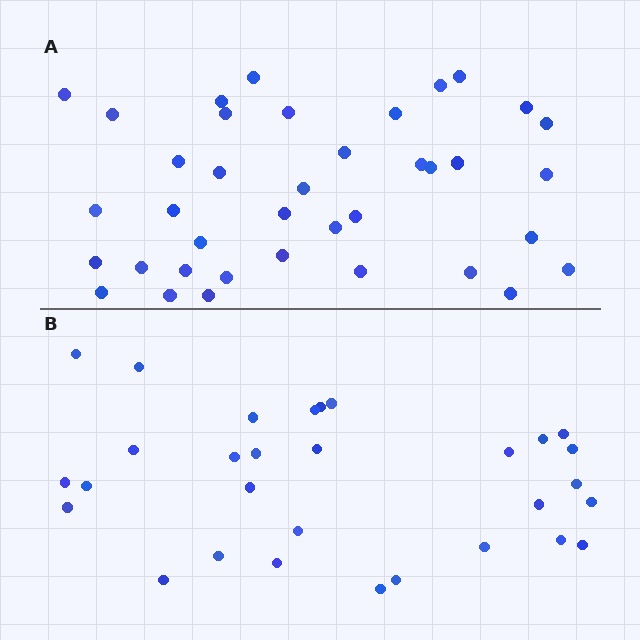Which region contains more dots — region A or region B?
Region A (the top region) has more dots.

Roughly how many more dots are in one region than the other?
Region A has roughly 8 or so more dots than region B.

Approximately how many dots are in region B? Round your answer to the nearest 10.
About 30 dots.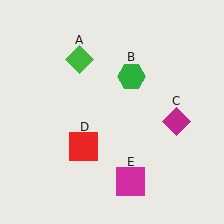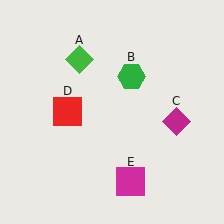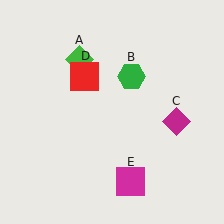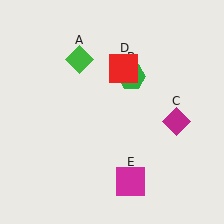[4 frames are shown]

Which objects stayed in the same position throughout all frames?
Green diamond (object A) and green hexagon (object B) and magenta diamond (object C) and magenta square (object E) remained stationary.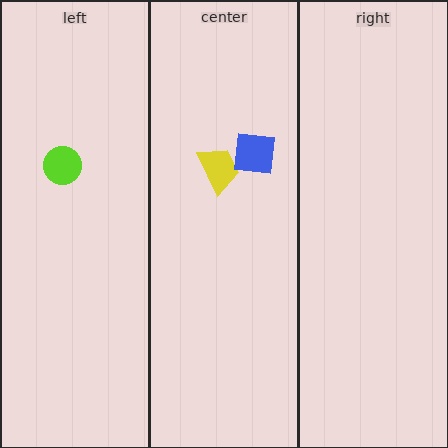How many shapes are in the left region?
1.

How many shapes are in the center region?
2.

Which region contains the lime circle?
The left region.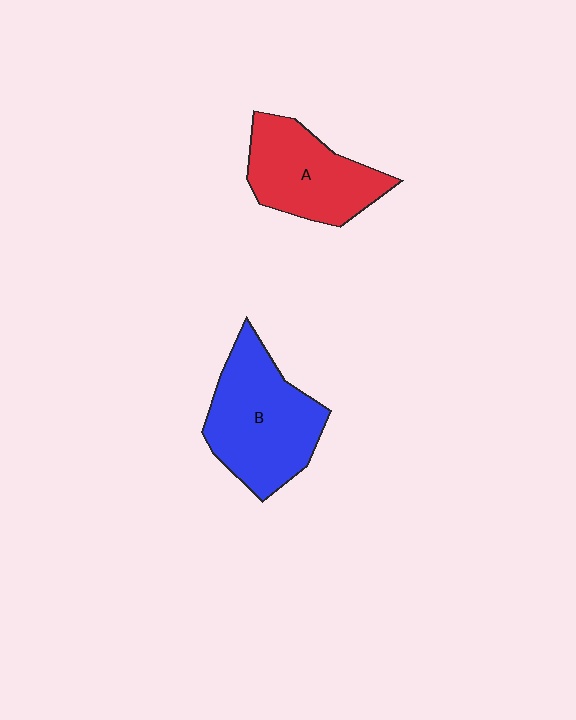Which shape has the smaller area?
Shape A (red).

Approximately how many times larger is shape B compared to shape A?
Approximately 1.2 times.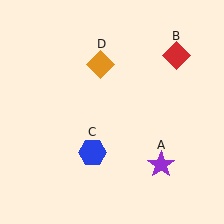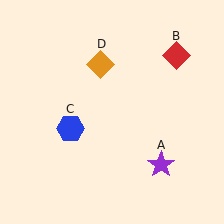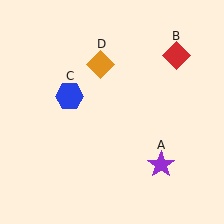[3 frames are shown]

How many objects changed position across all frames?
1 object changed position: blue hexagon (object C).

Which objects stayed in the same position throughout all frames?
Purple star (object A) and red diamond (object B) and orange diamond (object D) remained stationary.